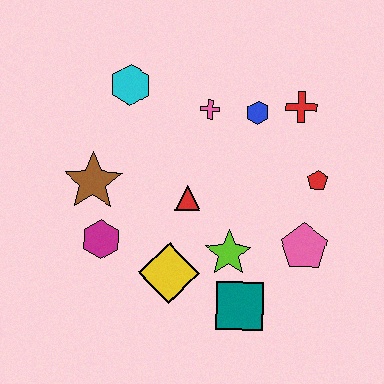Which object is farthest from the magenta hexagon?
The red cross is farthest from the magenta hexagon.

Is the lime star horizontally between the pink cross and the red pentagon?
Yes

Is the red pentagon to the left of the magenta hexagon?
No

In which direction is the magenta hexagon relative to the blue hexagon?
The magenta hexagon is to the left of the blue hexagon.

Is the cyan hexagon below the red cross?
No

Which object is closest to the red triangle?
The lime star is closest to the red triangle.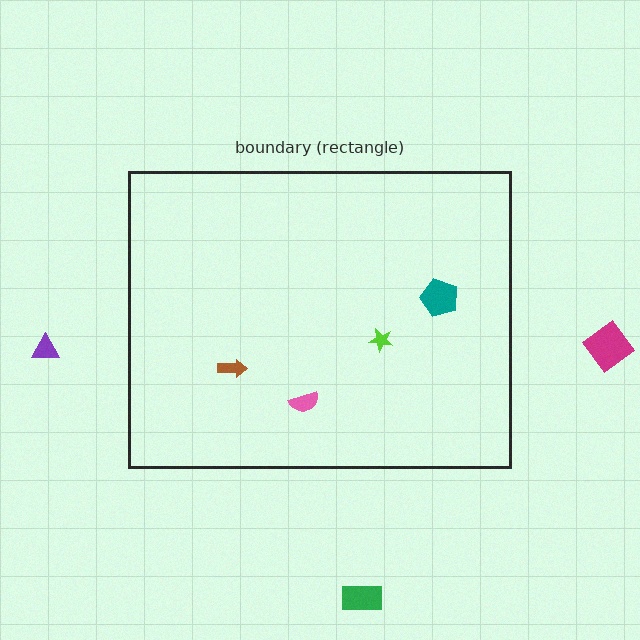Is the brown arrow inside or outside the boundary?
Inside.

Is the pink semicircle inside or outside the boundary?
Inside.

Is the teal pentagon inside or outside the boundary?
Inside.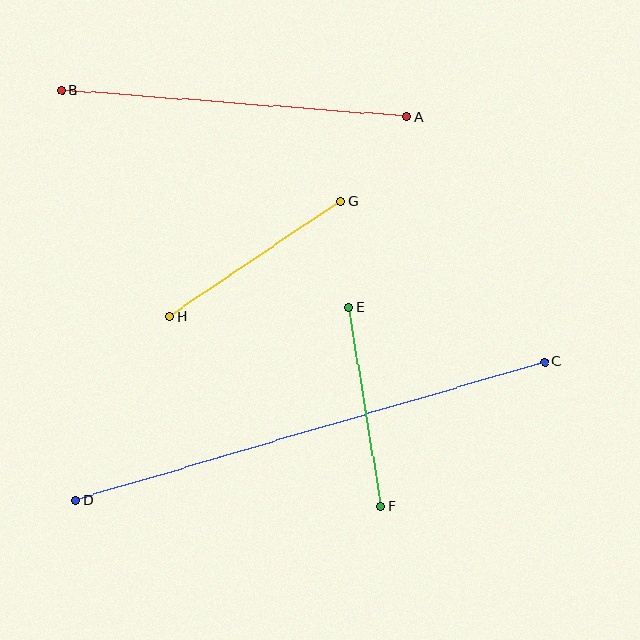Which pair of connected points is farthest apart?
Points C and D are farthest apart.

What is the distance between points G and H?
The distance is approximately 206 pixels.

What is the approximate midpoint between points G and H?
The midpoint is at approximately (255, 259) pixels.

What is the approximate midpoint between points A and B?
The midpoint is at approximately (234, 103) pixels.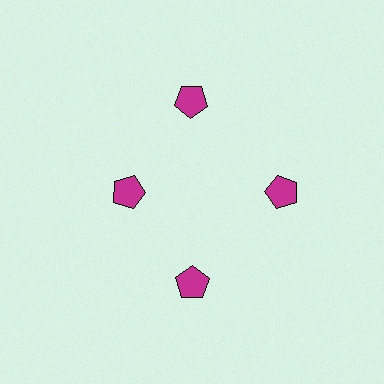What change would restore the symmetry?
The symmetry would be restored by moving it outward, back onto the ring so that all 4 pentagons sit at equal angles and equal distance from the center.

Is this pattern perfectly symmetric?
No. The 4 magenta pentagons are arranged in a ring, but one element near the 9 o'clock position is pulled inward toward the center, breaking the 4-fold rotational symmetry.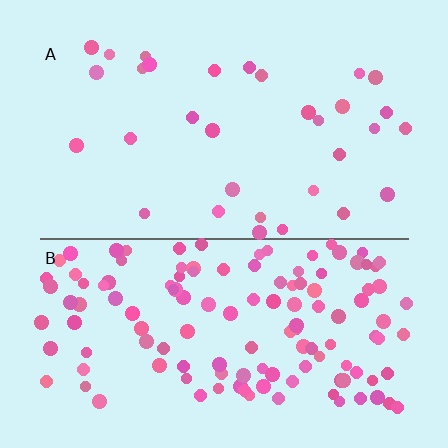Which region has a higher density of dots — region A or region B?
B (the bottom).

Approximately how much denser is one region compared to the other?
Approximately 4.1× — region B over region A.